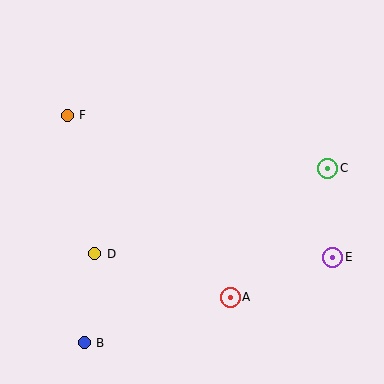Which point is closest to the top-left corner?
Point F is closest to the top-left corner.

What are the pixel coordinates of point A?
Point A is at (231, 297).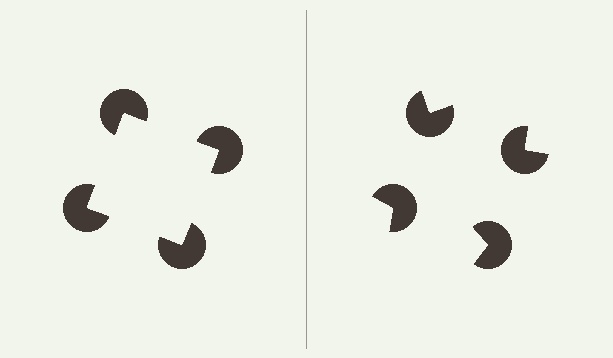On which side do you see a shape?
An illusory square appears on the left side. On the right side the wedge cuts are rotated, so no coherent shape forms.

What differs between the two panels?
The pac-man discs are positioned identically on both sides; only the wedge orientations differ. On the left they align to a square; on the right they are misaligned.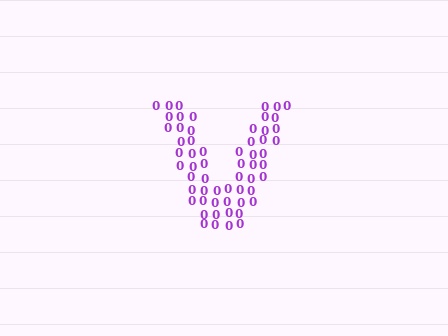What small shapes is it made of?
It is made of small digit 0's.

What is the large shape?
The large shape is the letter V.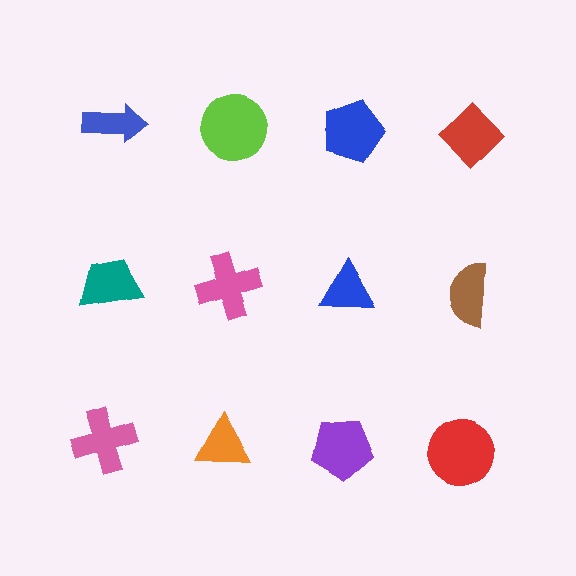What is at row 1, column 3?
A blue pentagon.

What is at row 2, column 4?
A brown semicircle.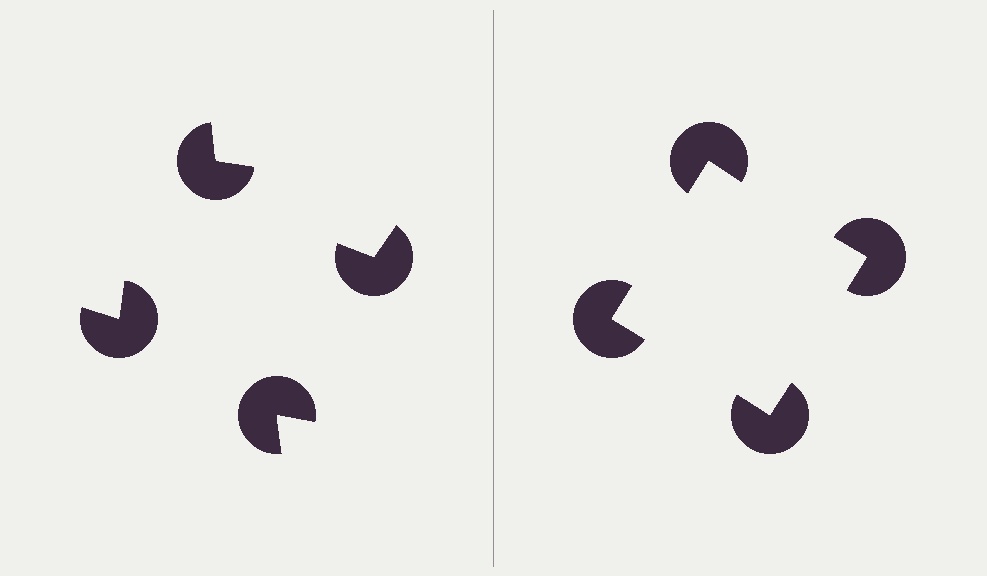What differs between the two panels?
The pac-man discs are positioned identically on both sides; only the wedge orientations differ. On the right they align to a square; on the left they are misaligned.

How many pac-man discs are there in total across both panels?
8 — 4 on each side.